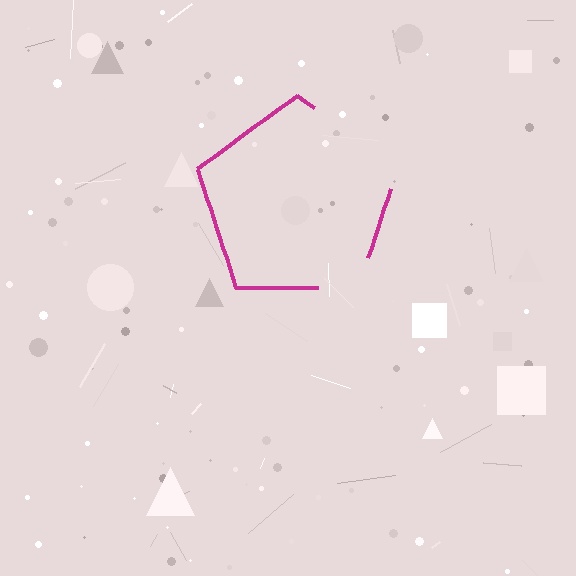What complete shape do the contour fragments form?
The contour fragments form a pentagon.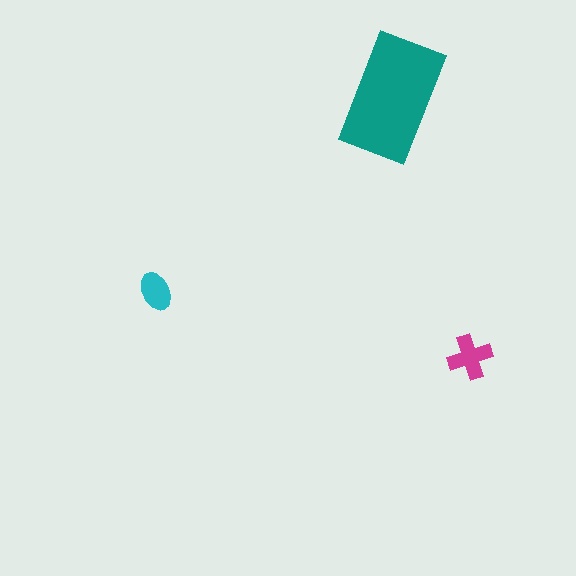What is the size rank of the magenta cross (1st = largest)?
2nd.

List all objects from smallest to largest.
The cyan ellipse, the magenta cross, the teal rectangle.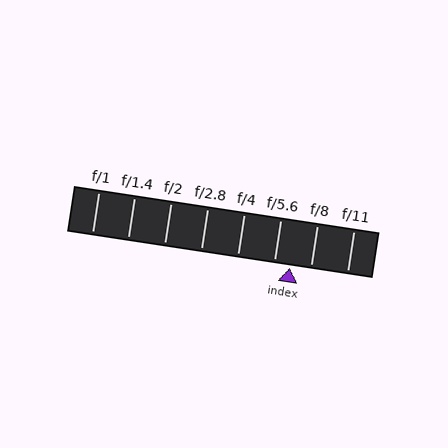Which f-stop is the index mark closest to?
The index mark is closest to f/5.6.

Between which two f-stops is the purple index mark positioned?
The index mark is between f/5.6 and f/8.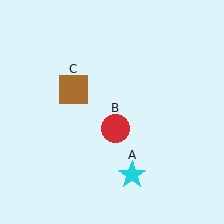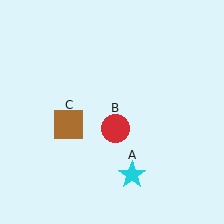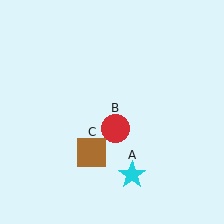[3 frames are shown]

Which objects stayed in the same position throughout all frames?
Cyan star (object A) and red circle (object B) remained stationary.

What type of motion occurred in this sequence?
The brown square (object C) rotated counterclockwise around the center of the scene.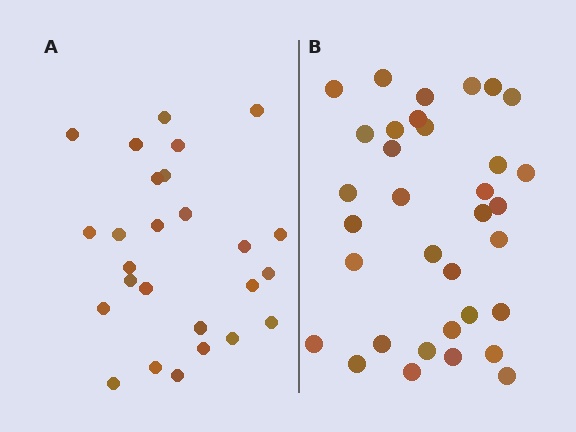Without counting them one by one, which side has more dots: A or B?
Region B (the right region) has more dots.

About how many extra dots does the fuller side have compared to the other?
Region B has roughly 8 or so more dots than region A.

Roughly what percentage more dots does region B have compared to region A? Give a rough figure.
About 30% more.